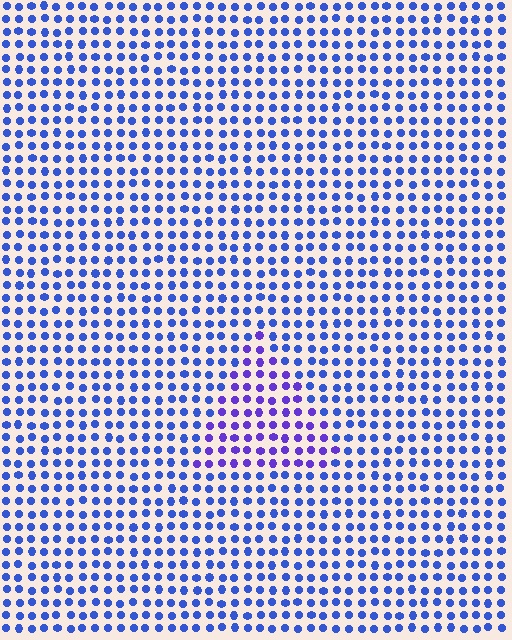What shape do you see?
I see a triangle.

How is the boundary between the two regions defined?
The boundary is defined purely by a slight shift in hue (about 32 degrees). Spacing, size, and orientation are identical on both sides.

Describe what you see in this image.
The image is filled with small blue elements in a uniform arrangement. A triangle-shaped region is visible where the elements are tinted to a slightly different hue, forming a subtle color boundary.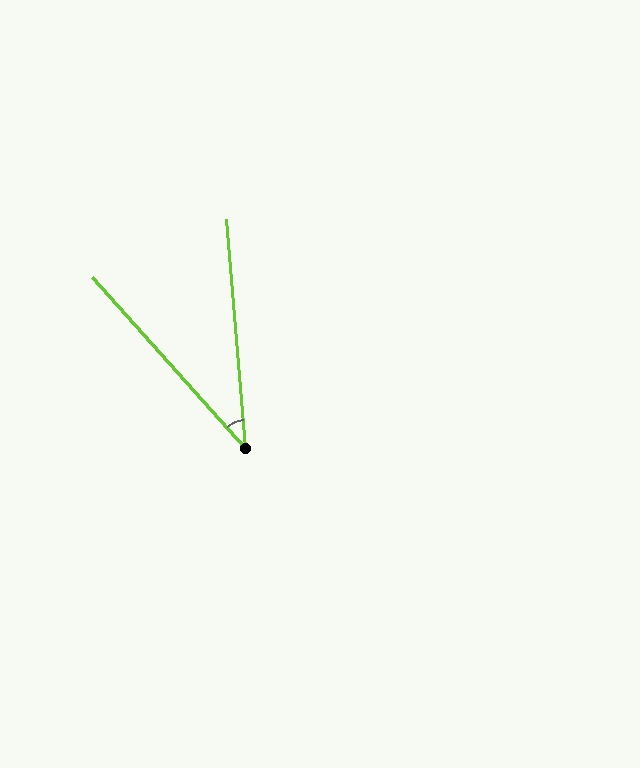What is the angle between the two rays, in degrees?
Approximately 37 degrees.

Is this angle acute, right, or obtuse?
It is acute.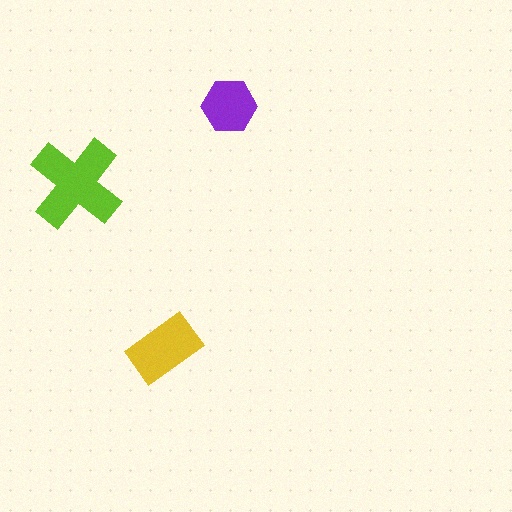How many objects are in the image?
There are 3 objects in the image.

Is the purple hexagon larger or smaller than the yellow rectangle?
Smaller.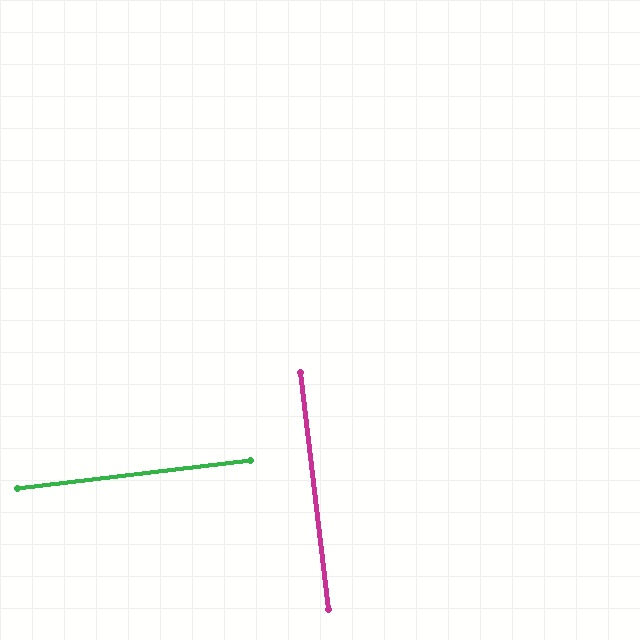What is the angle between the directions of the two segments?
Approximately 90 degrees.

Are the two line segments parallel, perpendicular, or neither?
Perpendicular — they meet at approximately 90°.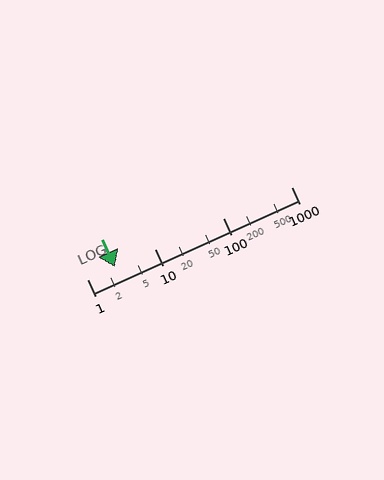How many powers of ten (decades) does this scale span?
The scale spans 3 decades, from 1 to 1000.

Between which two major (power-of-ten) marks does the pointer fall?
The pointer is between 1 and 10.